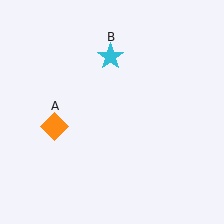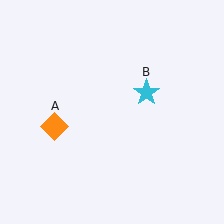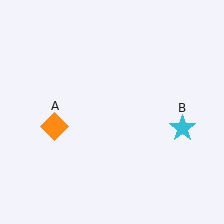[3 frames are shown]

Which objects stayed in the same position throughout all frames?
Orange diamond (object A) remained stationary.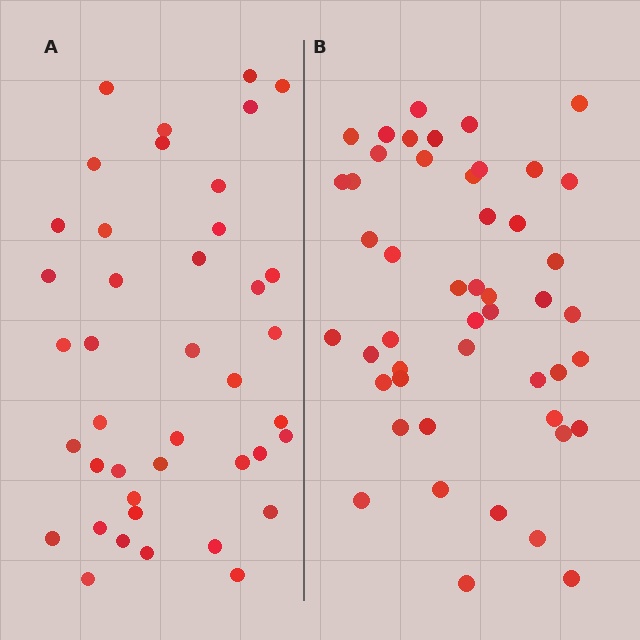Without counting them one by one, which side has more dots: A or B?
Region B (the right region) has more dots.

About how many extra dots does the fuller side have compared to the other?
Region B has roughly 8 or so more dots than region A.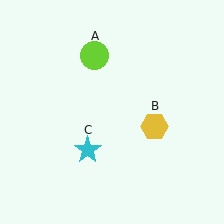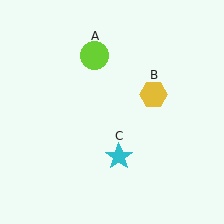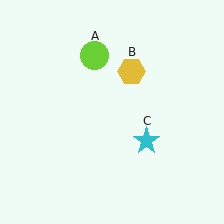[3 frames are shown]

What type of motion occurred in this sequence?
The yellow hexagon (object B), cyan star (object C) rotated counterclockwise around the center of the scene.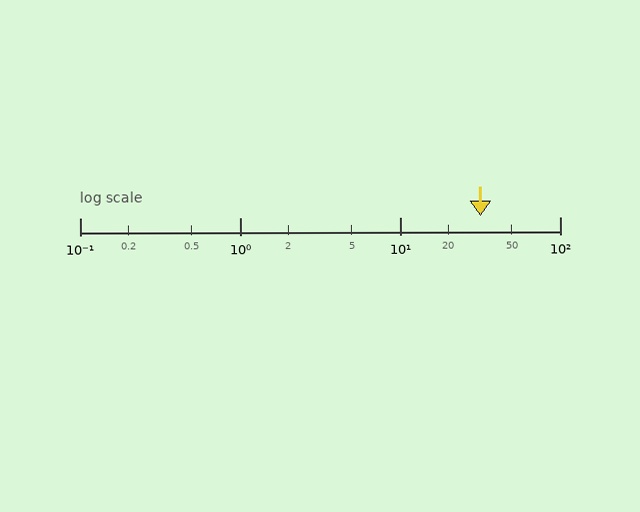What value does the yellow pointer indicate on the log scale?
The pointer indicates approximately 32.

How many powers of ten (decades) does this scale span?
The scale spans 3 decades, from 0.1 to 100.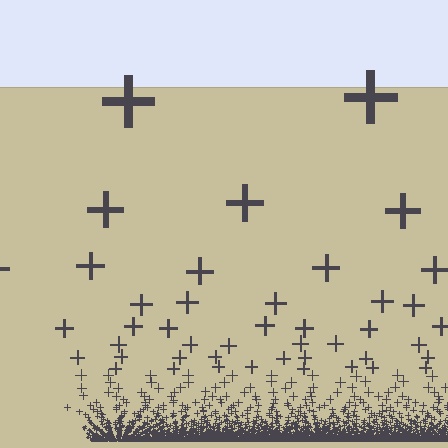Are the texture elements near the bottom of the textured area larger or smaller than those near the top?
Smaller. The gradient is inverted — elements near the bottom are smaller and denser.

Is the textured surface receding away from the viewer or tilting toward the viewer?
The surface appears to tilt toward the viewer. Texture elements get larger and sparser toward the top.